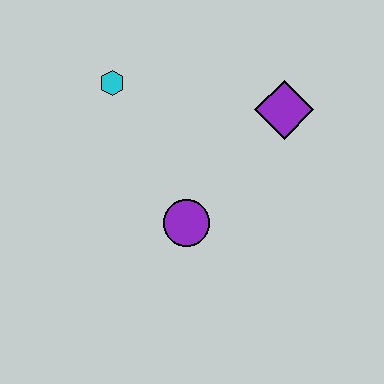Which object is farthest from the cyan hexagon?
The purple diamond is farthest from the cyan hexagon.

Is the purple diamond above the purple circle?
Yes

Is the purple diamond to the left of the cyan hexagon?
No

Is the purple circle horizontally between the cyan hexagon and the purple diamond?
Yes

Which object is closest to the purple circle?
The purple diamond is closest to the purple circle.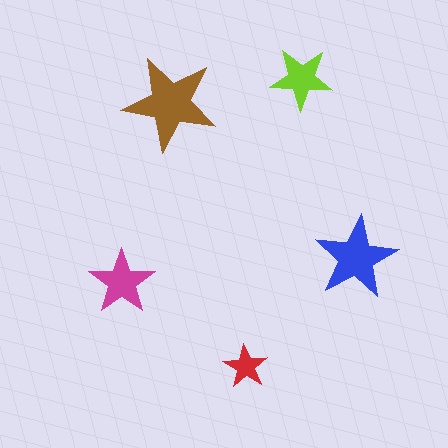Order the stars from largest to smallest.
the brown one, the blue one, the magenta one, the lime one, the red one.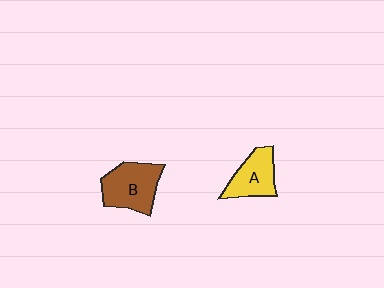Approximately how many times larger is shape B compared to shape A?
Approximately 1.3 times.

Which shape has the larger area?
Shape B (brown).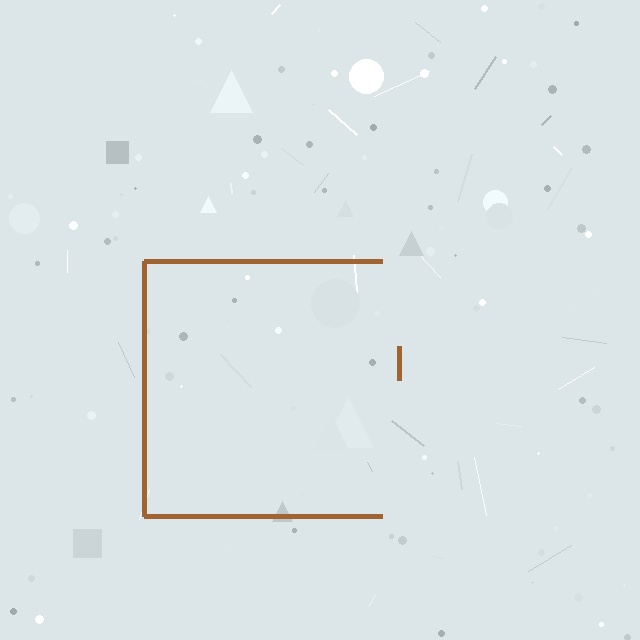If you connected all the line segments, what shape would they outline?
They would outline a square.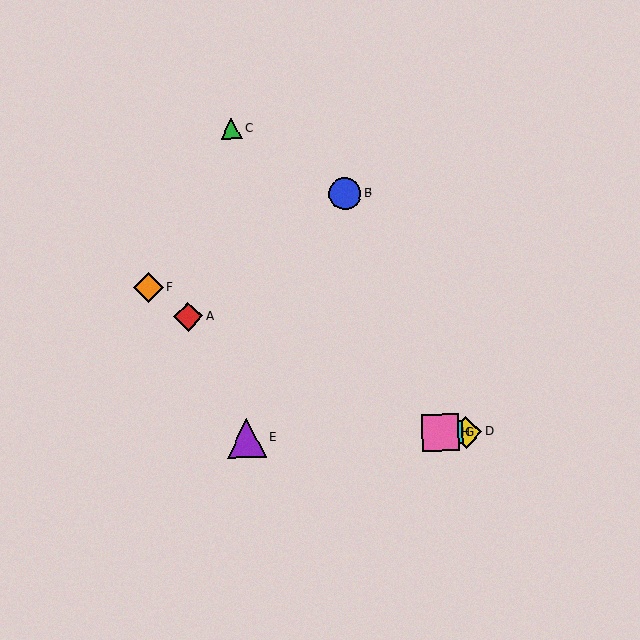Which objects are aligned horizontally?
Objects D, E, G, H are aligned horizontally.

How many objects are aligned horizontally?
4 objects (D, E, G, H) are aligned horizontally.